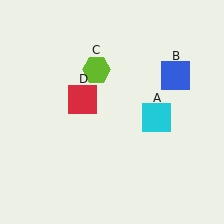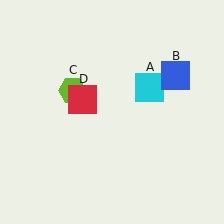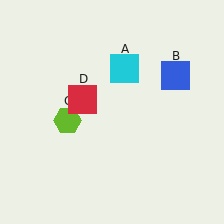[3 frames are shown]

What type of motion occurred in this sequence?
The cyan square (object A), lime hexagon (object C) rotated counterclockwise around the center of the scene.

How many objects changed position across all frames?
2 objects changed position: cyan square (object A), lime hexagon (object C).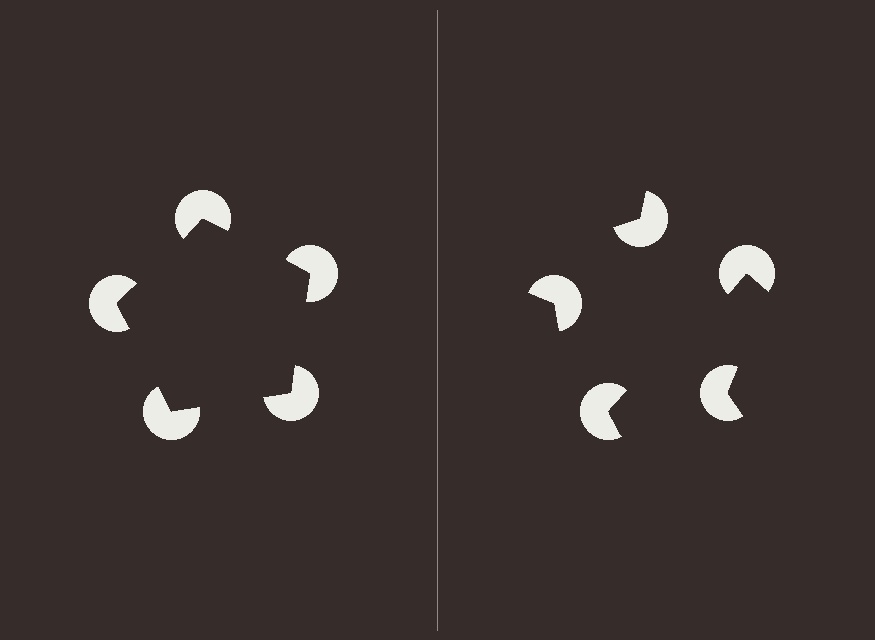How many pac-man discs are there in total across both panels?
10 — 5 on each side.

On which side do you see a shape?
An illusory pentagon appears on the left side. On the right side the wedge cuts are rotated, so no coherent shape forms.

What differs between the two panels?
The pac-man discs are positioned identically on both sides; only the wedge orientations differ. On the left they align to a pentagon; on the right they are misaligned.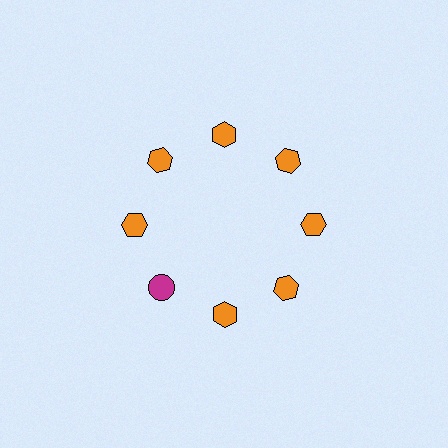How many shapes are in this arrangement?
There are 8 shapes arranged in a ring pattern.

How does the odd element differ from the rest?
It differs in both color (magenta instead of orange) and shape (circle instead of hexagon).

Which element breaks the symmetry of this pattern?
The magenta circle at roughly the 8 o'clock position breaks the symmetry. All other shapes are orange hexagons.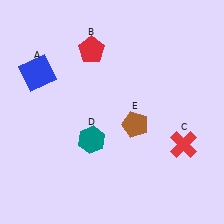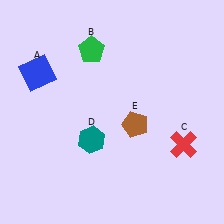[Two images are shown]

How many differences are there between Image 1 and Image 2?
There is 1 difference between the two images.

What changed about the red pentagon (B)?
In Image 1, B is red. In Image 2, it changed to green.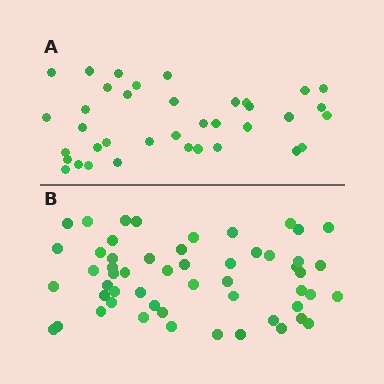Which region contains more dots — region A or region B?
Region B (the bottom region) has more dots.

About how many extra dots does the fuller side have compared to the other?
Region B has approximately 15 more dots than region A.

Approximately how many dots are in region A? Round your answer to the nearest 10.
About 40 dots. (The exact count is 37, which rounds to 40.)